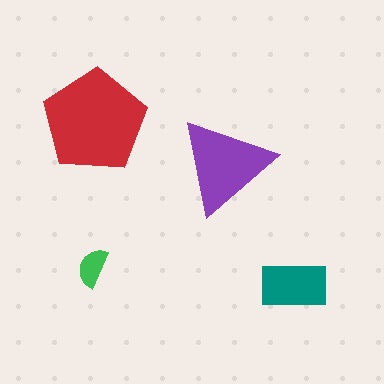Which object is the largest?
The red pentagon.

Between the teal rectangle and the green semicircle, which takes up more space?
The teal rectangle.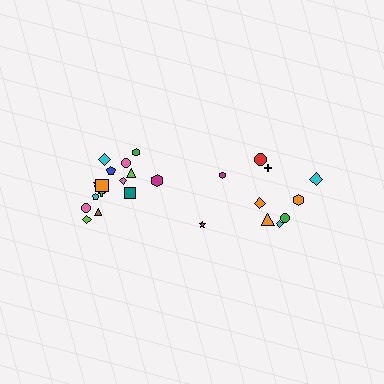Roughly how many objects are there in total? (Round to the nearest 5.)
Roughly 30 objects in total.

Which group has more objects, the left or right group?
The left group.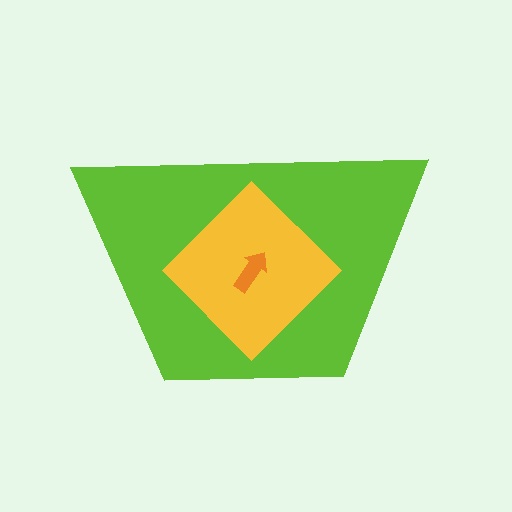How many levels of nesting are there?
3.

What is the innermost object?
The orange arrow.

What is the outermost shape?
The lime trapezoid.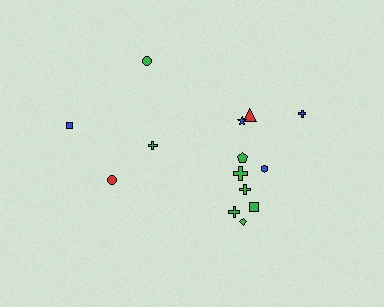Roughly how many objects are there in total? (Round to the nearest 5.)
Roughly 15 objects in total.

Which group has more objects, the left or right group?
The right group.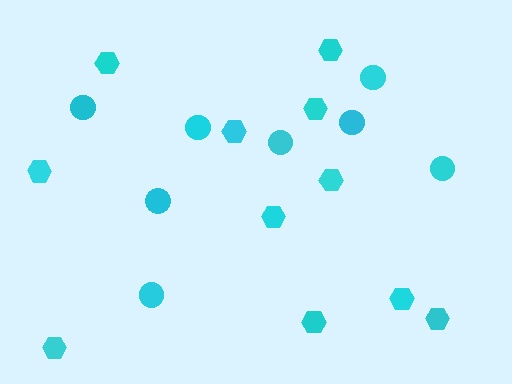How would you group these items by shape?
There are 2 groups: one group of circles (8) and one group of hexagons (11).